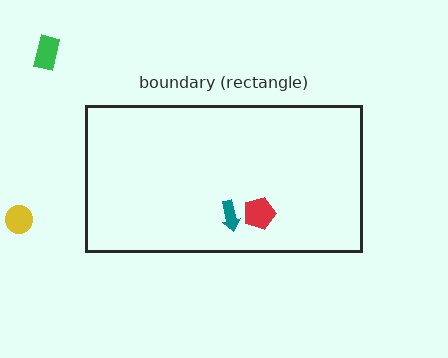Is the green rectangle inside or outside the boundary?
Outside.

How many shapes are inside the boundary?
2 inside, 2 outside.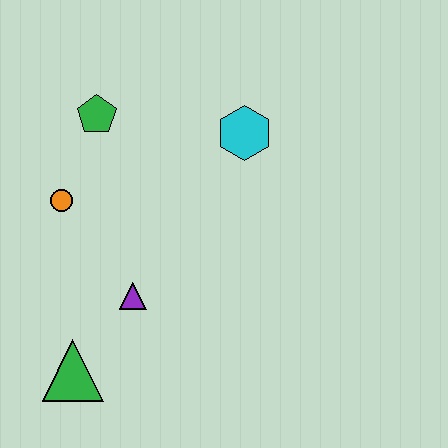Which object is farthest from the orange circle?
The cyan hexagon is farthest from the orange circle.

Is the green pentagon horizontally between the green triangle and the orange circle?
No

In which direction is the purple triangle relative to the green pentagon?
The purple triangle is below the green pentagon.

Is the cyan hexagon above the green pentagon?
No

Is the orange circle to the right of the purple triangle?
No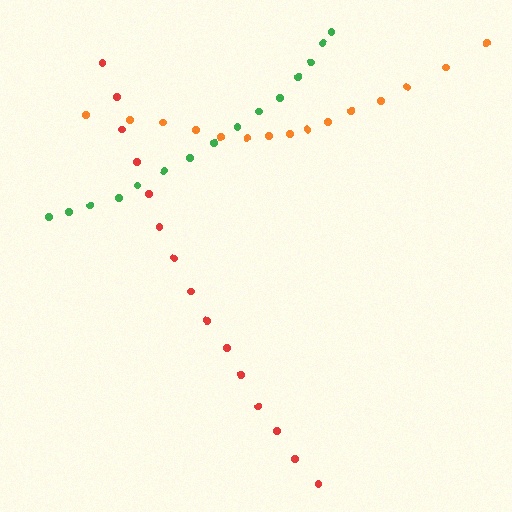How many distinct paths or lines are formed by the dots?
There are 3 distinct paths.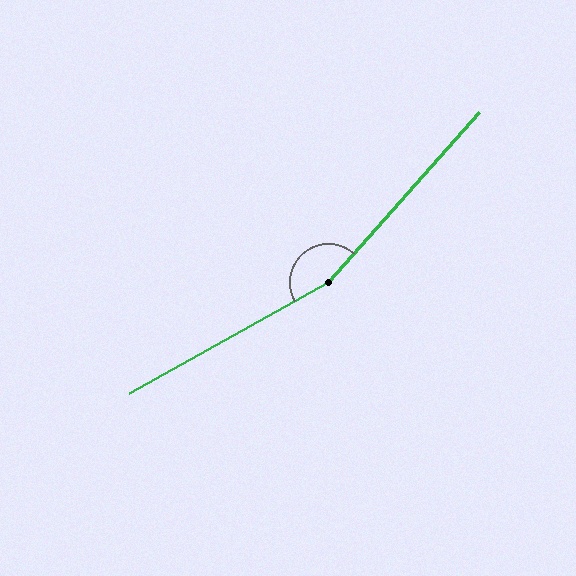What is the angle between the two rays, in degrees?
Approximately 161 degrees.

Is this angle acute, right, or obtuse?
It is obtuse.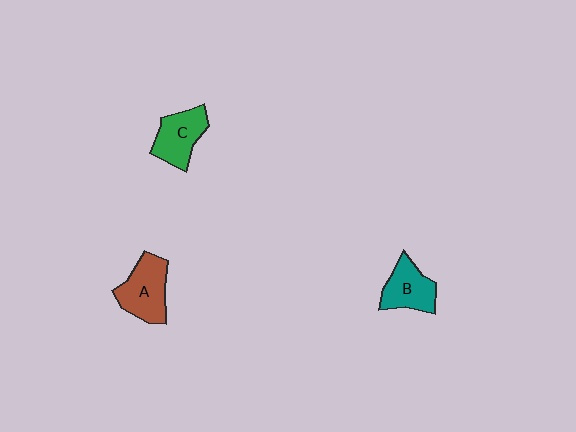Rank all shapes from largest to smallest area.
From largest to smallest: A (brown), C (green), B (teal).